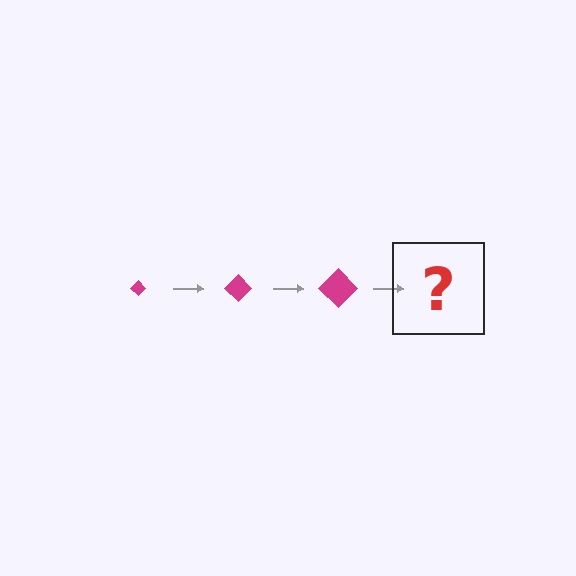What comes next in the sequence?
The next element should be a magenta diamond, larger than the previous one.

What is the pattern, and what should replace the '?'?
The pattern is that the diamond gets progressively larger each step. The '?' should be a magenta diamond, larger than the previous one.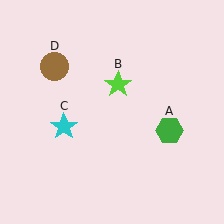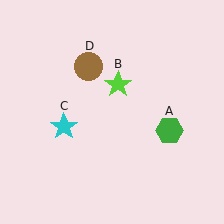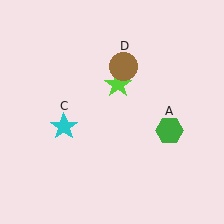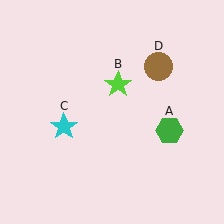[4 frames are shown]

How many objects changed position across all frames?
1 object changed position: brown circle (object D).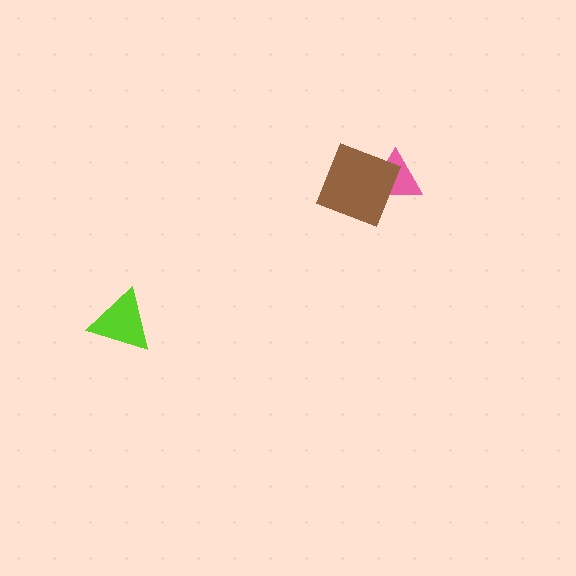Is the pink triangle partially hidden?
Yes, it is partially covered by another shape.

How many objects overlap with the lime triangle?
0 objects overlap with the lime triangle.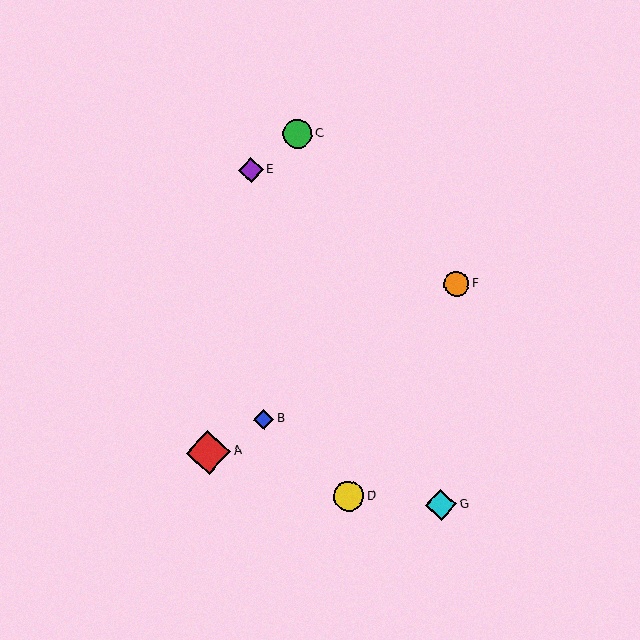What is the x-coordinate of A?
Object A is at x≈208.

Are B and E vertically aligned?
Yes, both are at x≈264.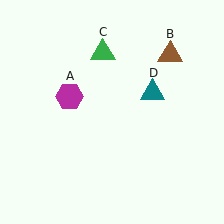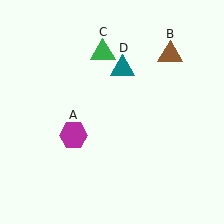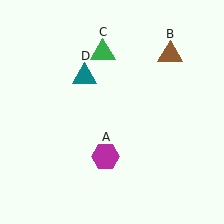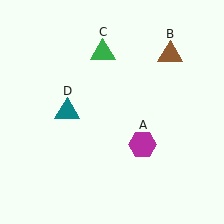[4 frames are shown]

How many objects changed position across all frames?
2 objects changed position: magenta hexagon (object A), teal triangle (object D).